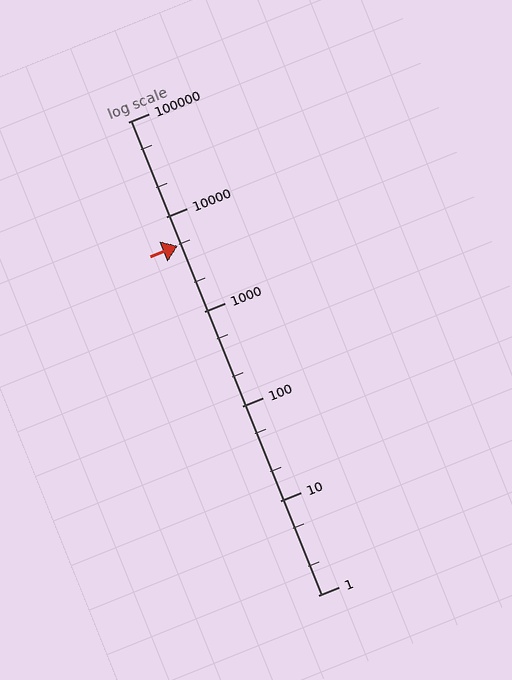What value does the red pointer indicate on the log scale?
The pointer indicates approximately 4900.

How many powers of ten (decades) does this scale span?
The scale spans 5 decades, from 1 to 100000.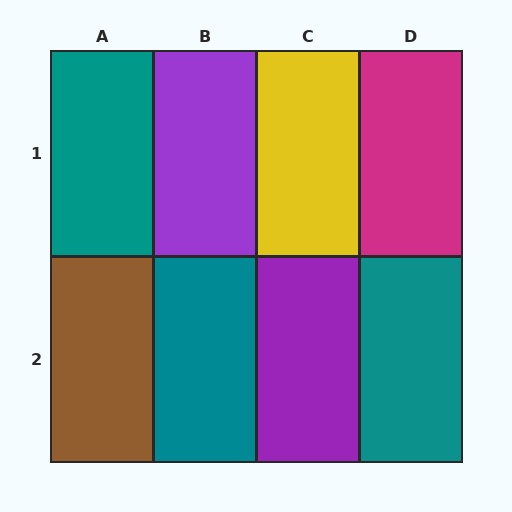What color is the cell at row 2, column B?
Teal.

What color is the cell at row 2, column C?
Purple.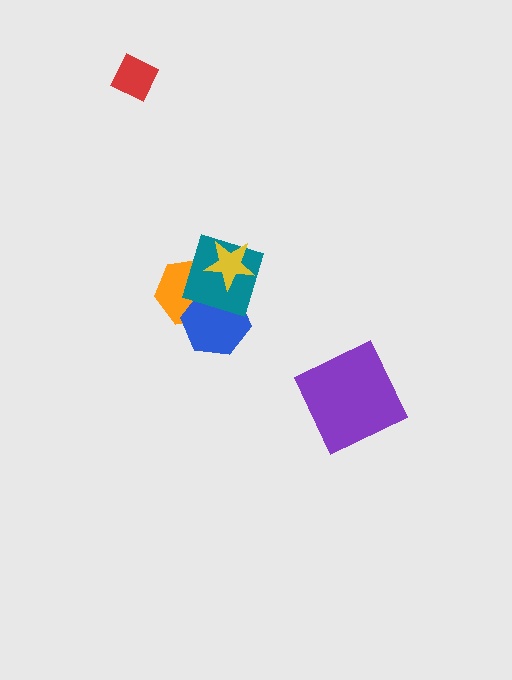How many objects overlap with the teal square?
3 objects overlap with the teal square.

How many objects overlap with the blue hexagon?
2 objects overlap with the blue hexagon.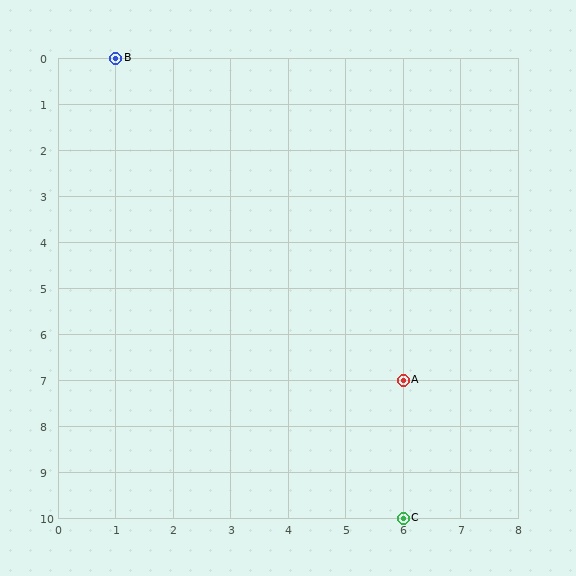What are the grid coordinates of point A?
Point A is at grid coordinates (6, 7).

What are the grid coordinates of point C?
Point C is at grid coordinates (6, 10).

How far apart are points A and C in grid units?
Points A and C are 3 rows apart.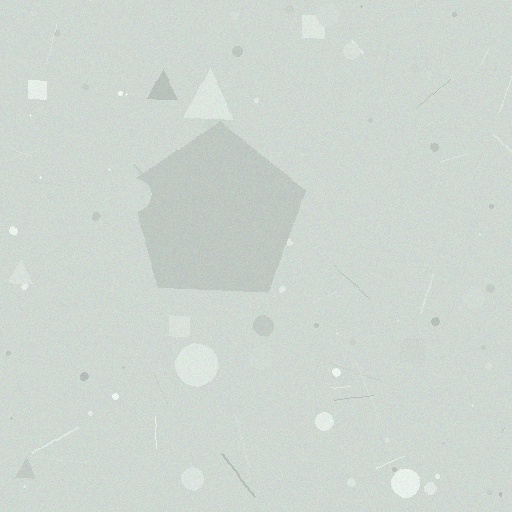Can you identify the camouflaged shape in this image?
The camouflaged shape is a pentagon.